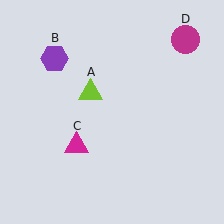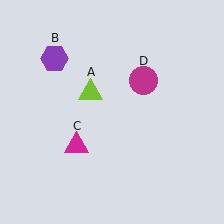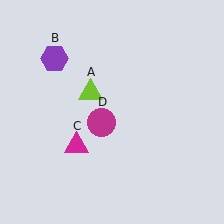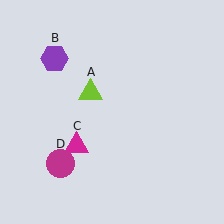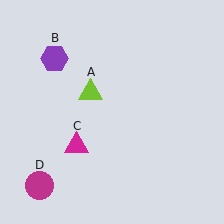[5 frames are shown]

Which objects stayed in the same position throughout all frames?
Lime triangle (object A) and purple hexagon (object B) and magenta triangle (object C) remained stationary.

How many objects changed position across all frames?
1 object changed position: magenta circle (object D).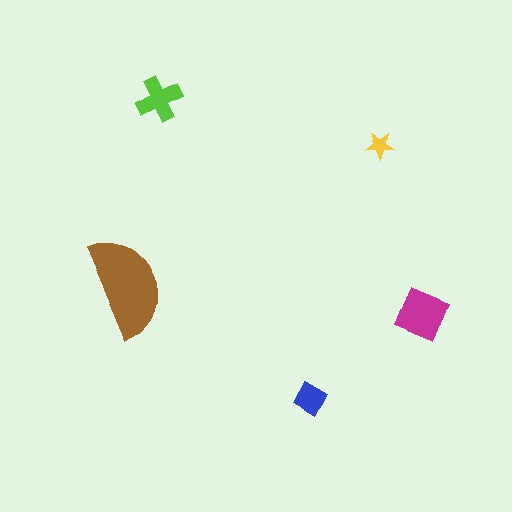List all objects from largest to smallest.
The brown semicircle, the magenta diamond, the lime cross, the blue square, the yellow star.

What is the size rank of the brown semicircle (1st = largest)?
1st.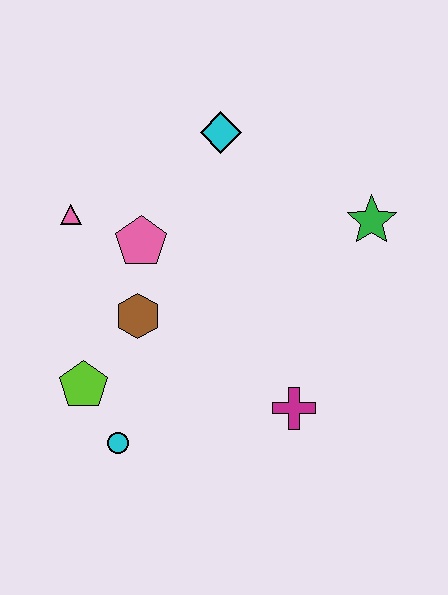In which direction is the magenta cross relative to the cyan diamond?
The magenta cross is below the cyan diamond.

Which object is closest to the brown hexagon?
The pink pentagon is closest to the brown hexagon.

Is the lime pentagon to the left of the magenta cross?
Yes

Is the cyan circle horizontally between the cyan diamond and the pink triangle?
Yes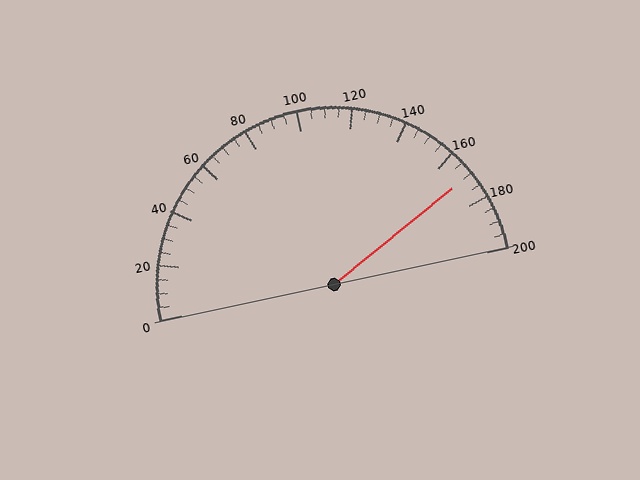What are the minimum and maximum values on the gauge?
The gauge ranges from 0 to 200.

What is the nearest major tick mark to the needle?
The nearest major tick mark is 160.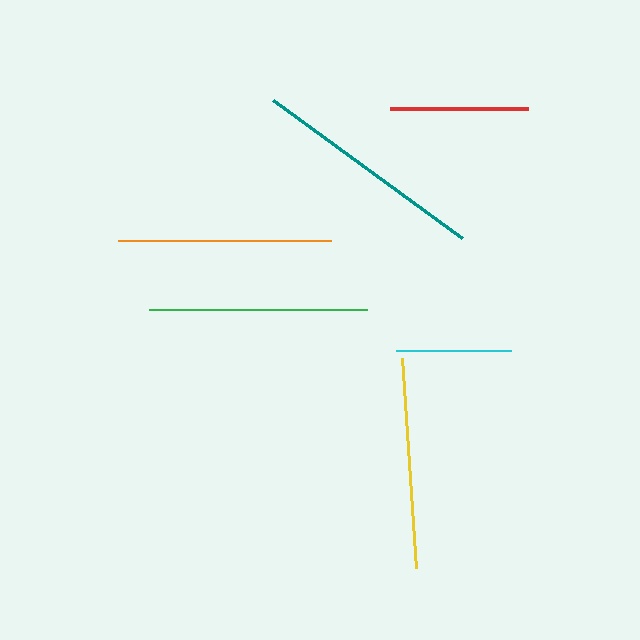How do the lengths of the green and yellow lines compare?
The green and yellow lines are approximately the same length.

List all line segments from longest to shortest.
From longest to shortest: teal, green, orange, yellow, red, cyan.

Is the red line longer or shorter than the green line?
The green line is longer than the red line.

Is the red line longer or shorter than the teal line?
The teal line is longer than the red line.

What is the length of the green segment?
The green segment is approximately 218 pixels long.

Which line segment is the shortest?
The cyan line is the shortest at approximately 115 pixels.